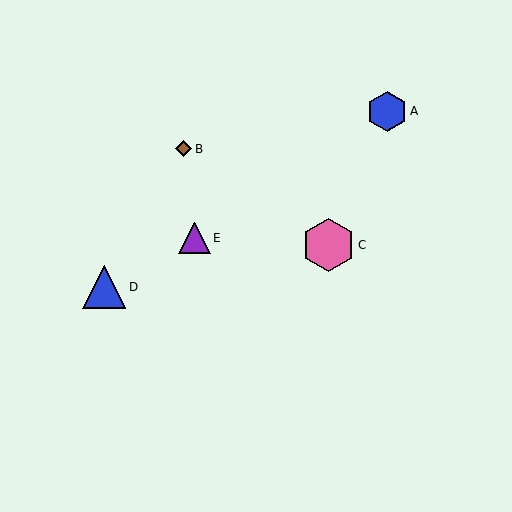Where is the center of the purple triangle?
The center of the purple triangle is at (194, 238).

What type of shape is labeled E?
Shape E is a purple triangle.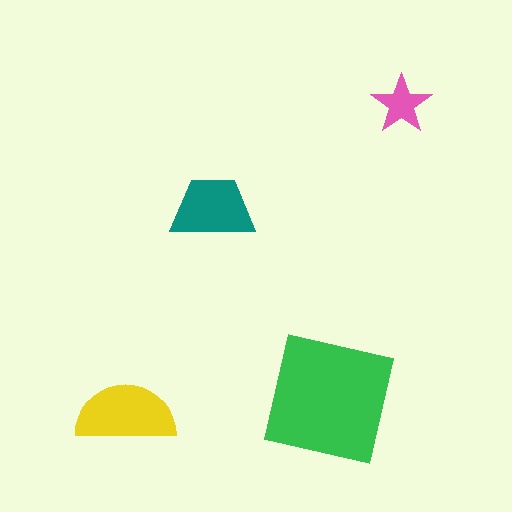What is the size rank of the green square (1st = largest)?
1st.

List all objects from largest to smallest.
The green square, the yellow semicircle, the teal trapezoid, the pink star.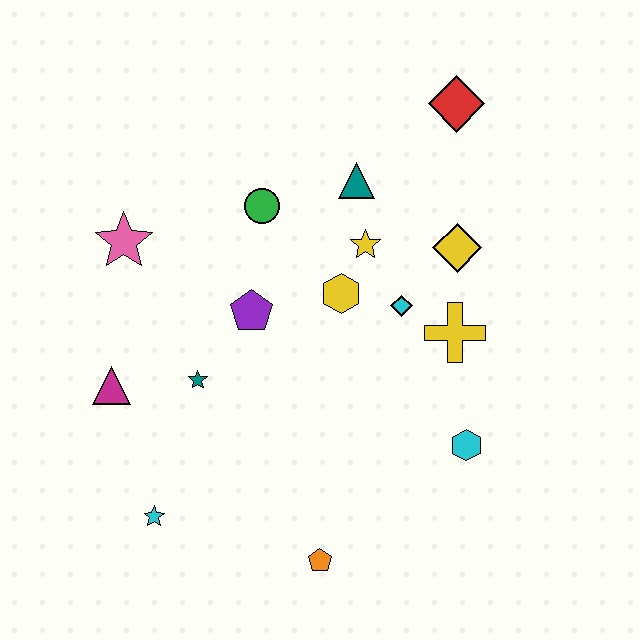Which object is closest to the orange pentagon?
The cyan star is closest to the orange pentagon.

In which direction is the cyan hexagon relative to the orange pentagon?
The cyan hexagon is to the right of the orange pentagon.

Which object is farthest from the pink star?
The cyan hexagon is farthest from the pink star.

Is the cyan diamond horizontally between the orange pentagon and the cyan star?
No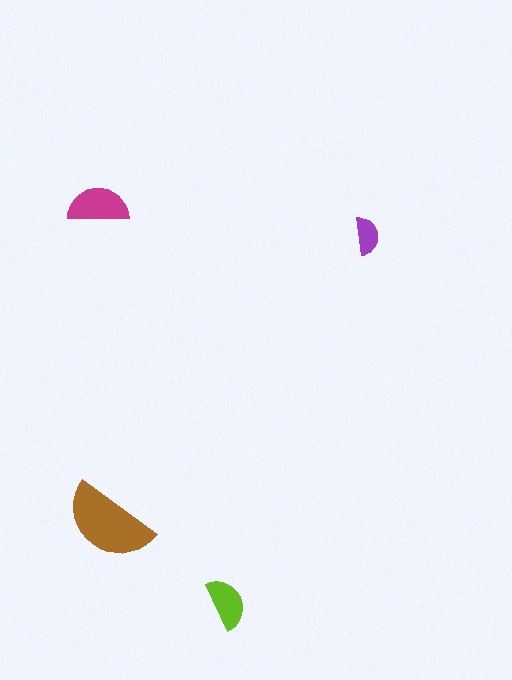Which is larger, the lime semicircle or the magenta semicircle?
The magenta one.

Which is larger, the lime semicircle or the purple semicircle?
The lime one.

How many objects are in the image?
There are 4 objects in the image.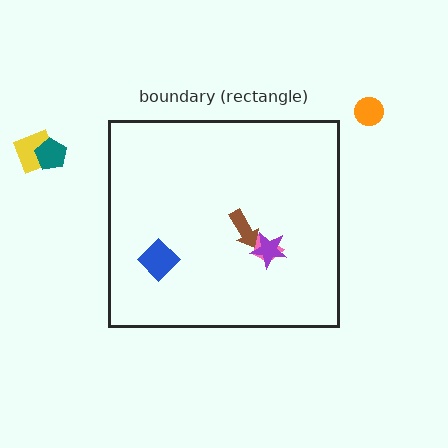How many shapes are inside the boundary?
4 inside, 3 outside.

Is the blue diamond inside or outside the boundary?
Inside.